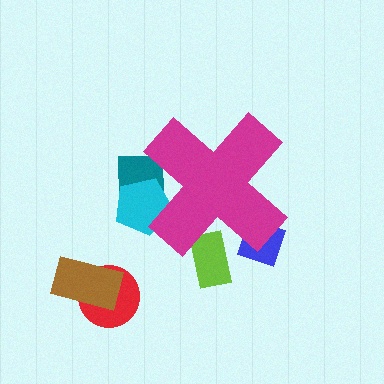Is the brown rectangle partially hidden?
No, the brown rectangle is fully visible.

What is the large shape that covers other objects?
A magenta cross.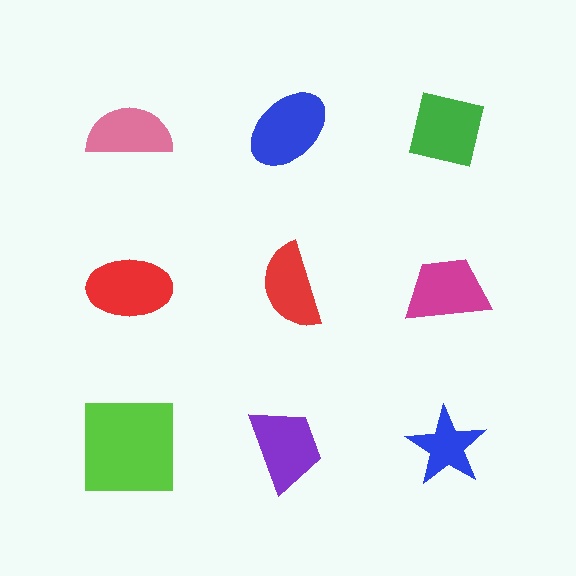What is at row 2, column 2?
A red semicircle.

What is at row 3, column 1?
A lime square.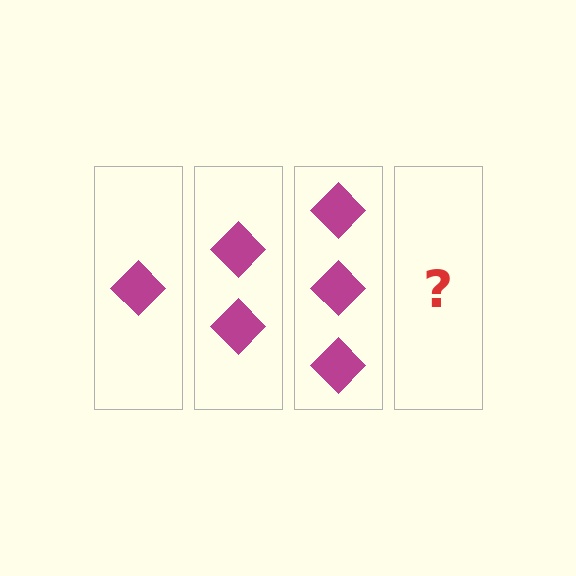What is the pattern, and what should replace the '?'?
The pattern is that each step adds one more diamond. The '?' should be 4 diamonds.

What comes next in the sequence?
The next element should be 4 diamonds.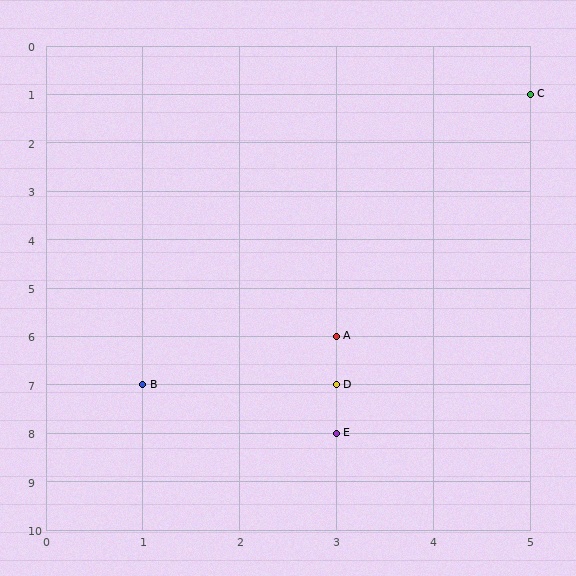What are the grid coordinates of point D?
Point D is at grid coordinates (3, 7).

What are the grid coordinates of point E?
Point E is at grid coordinates (3, 8).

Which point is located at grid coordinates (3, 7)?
Point D is at (3, 7).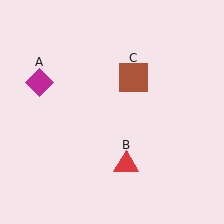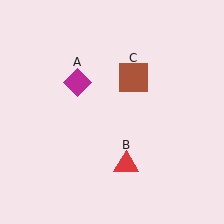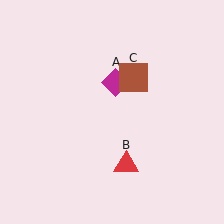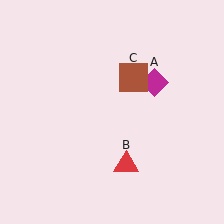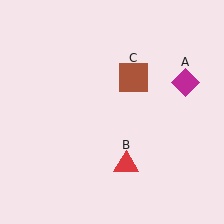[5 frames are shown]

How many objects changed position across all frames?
1 object changed position: magenta diamond (object A).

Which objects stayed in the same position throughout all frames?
Red triangle (object B) and brown square (object C) remained stationary.